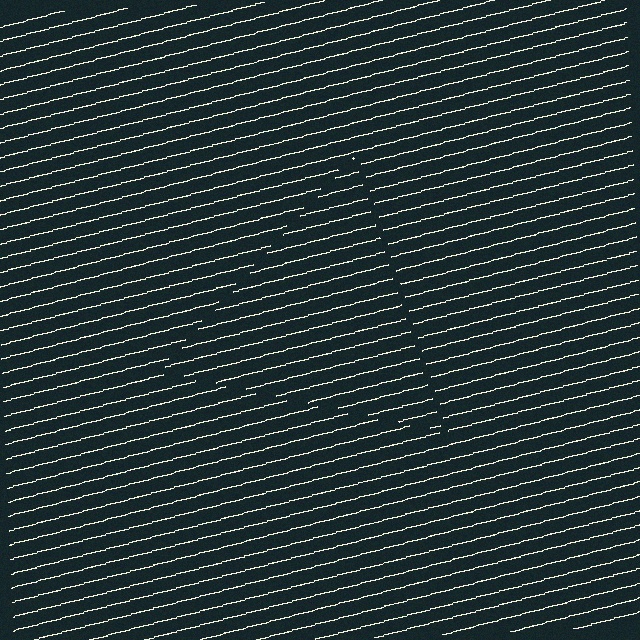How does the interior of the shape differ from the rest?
The interior of the shape contains the same grating, shifted by half a period — the contour is defined by the phase discontinuity where line-ends from the inner and outer gratings abut.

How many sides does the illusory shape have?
3 sides — the line-ends trace a triangle.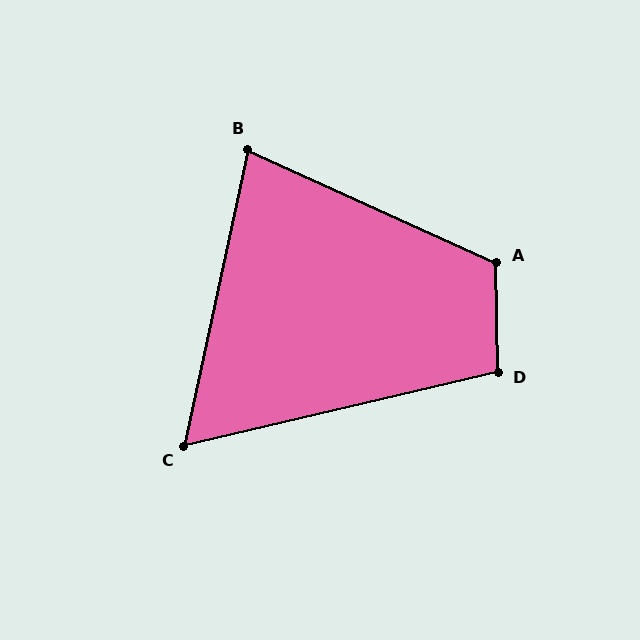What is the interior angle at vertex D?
Approximately 102 degrees (obtuse).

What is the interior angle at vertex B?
Approximately 78 degrees (acute).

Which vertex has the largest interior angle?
A, at approximately 115 degrees.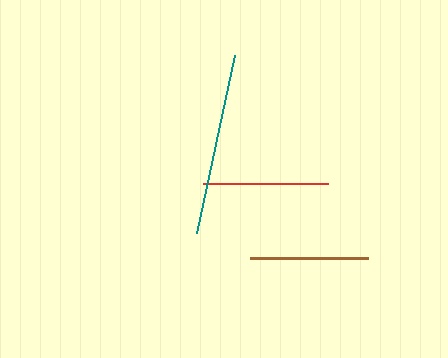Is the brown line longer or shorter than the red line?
The red line is longer than the brown line.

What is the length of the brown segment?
The brown segment is approximately 119 pixels long.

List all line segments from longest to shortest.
From longest to shortest: teal, red, brown.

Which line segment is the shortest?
The brown line is the shortest at approximately 119 pixels.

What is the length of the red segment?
The red segment is approximately 125 pixels long.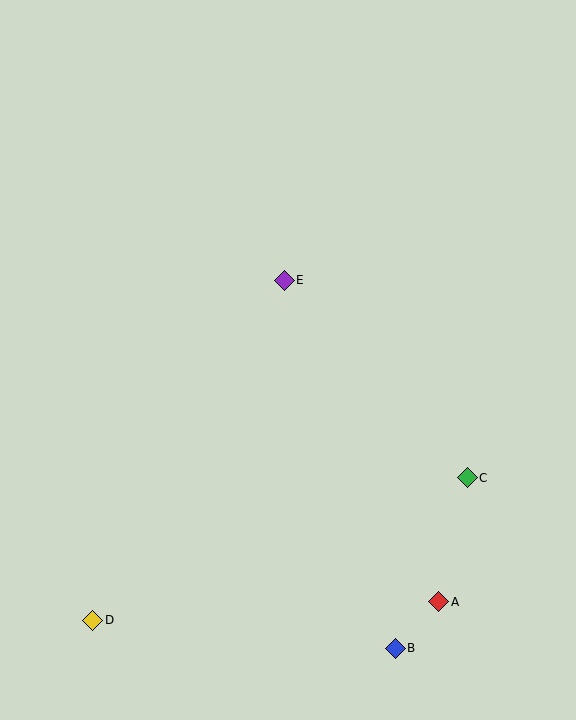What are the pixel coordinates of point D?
Point D is at (93, 620).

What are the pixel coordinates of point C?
Point C is at (467, 478).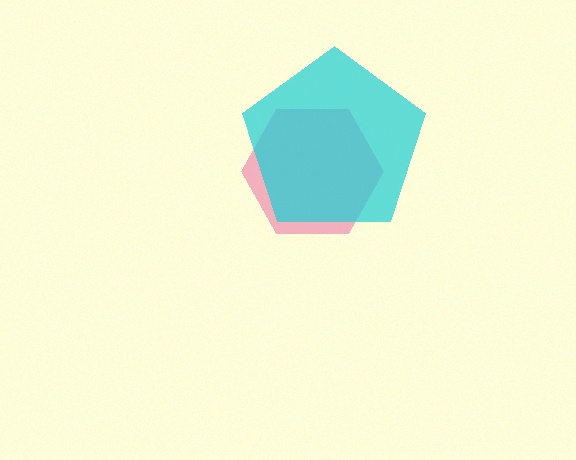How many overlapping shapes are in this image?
There are 2 overlapping shapes in the image.